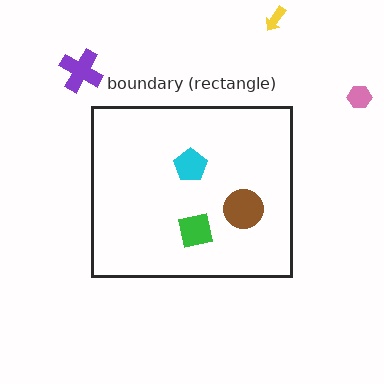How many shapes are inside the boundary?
3 inside, 3 outside.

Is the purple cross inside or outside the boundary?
Outside.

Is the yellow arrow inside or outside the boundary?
Outside.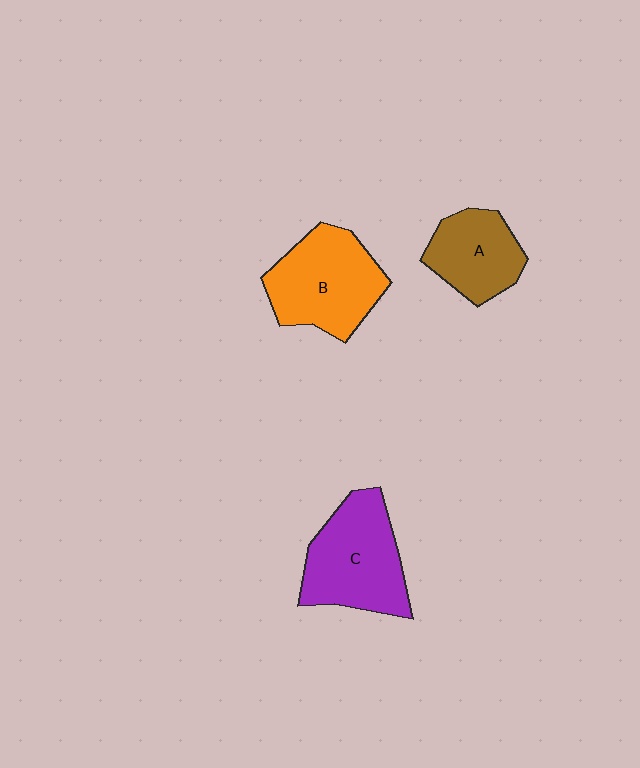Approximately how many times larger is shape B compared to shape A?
Approximately 1.4 times.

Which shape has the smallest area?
Shape A (brown).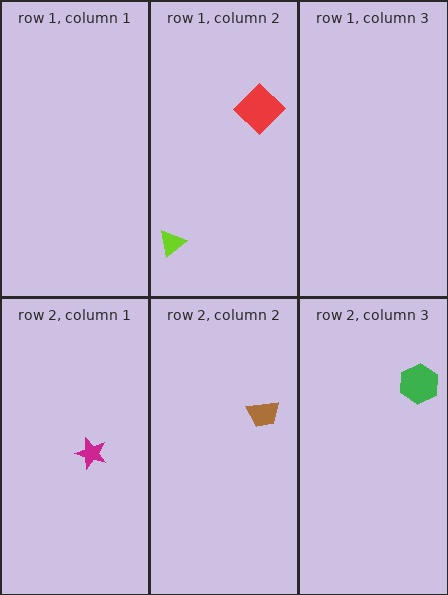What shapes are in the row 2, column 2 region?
The brown trapezoid.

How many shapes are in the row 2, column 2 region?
1.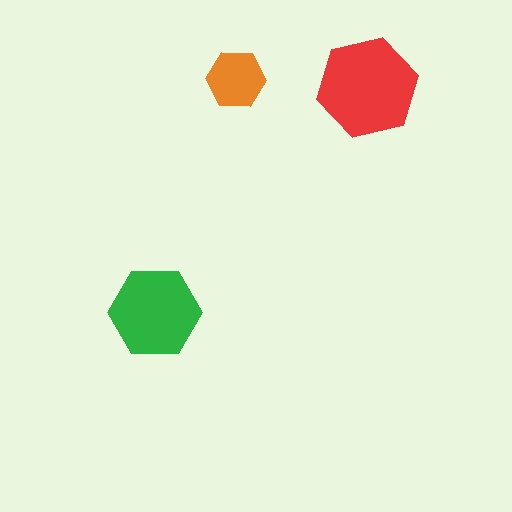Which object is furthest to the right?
The red hexagon is rightmost.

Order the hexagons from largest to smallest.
the red one, the green one, the orange one.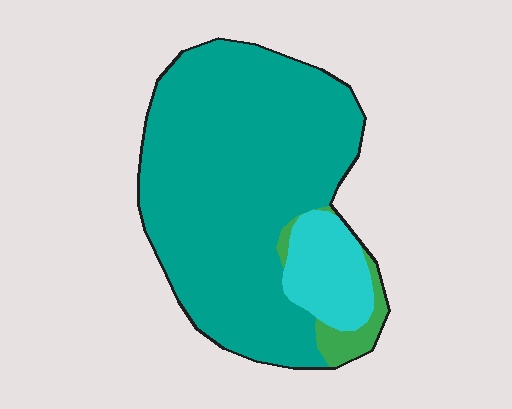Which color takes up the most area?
Teal, at roughly 80%.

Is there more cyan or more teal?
Teal.